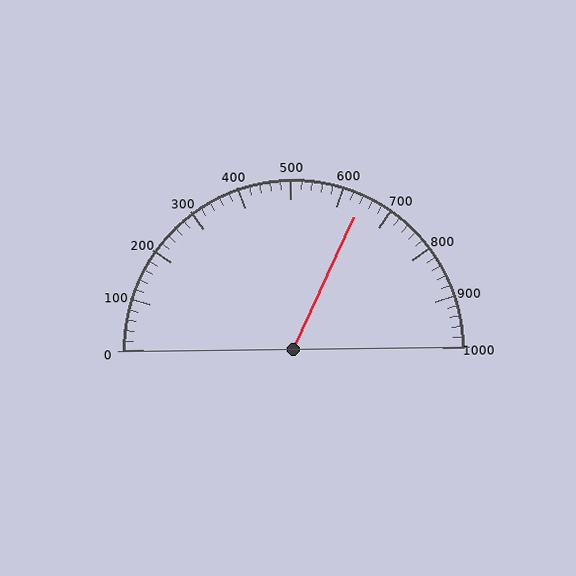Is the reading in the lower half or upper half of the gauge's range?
The reading is in the upper half of the range (0 to 1000).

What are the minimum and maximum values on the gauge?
The gauge ranges from 0 to 1000.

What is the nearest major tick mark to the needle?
The nearest major tick mark is 600.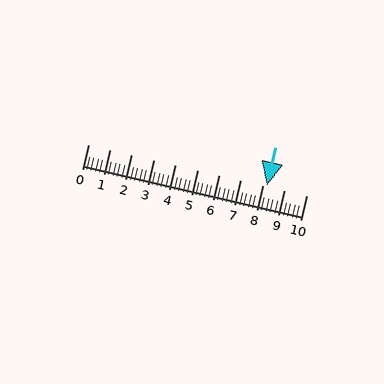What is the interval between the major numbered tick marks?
The major tick marks are spaced 1 units apart.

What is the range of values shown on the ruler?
The ruler shows values from 0 to 10.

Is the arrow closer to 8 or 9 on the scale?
The arrow is closer to 8.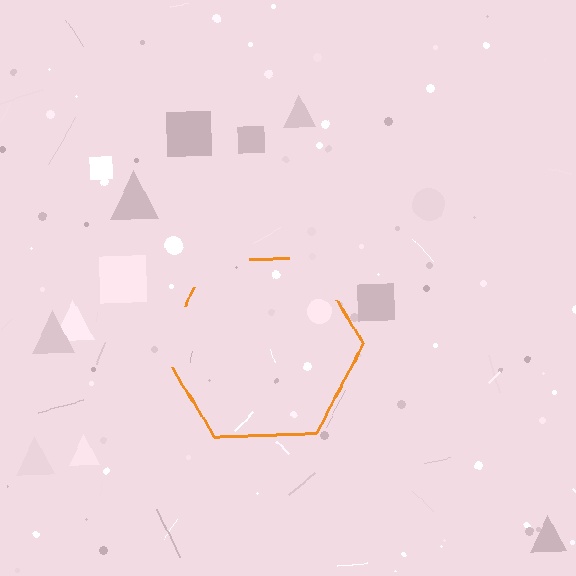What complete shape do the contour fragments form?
The contour fragments form a hexagon.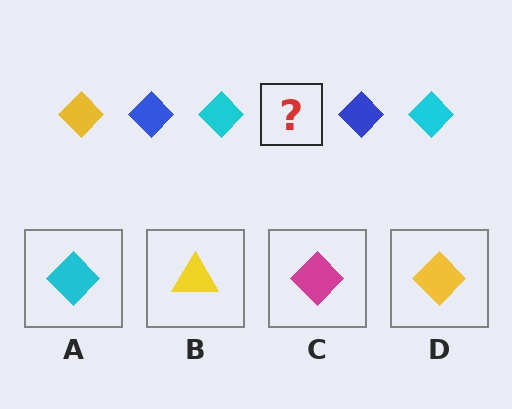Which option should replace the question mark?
Option D.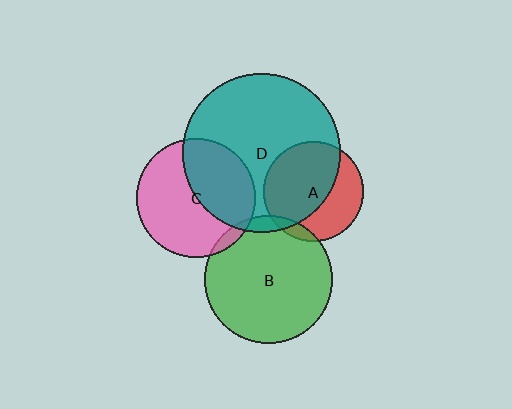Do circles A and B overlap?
Yes.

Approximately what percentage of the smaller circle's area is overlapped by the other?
Approximately 5%.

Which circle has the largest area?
Circle D (teal).